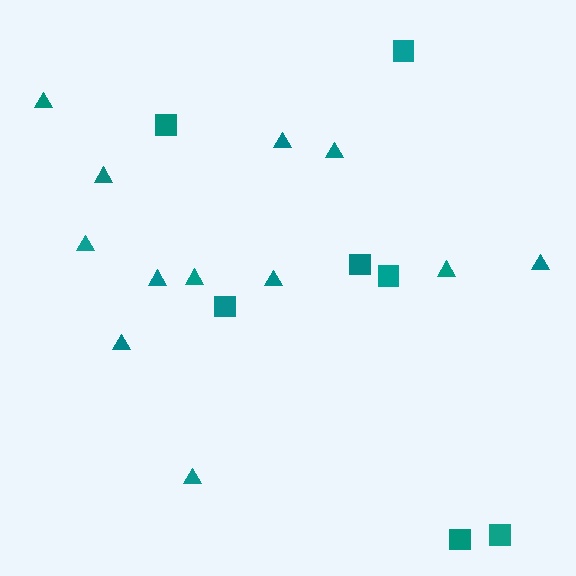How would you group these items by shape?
There are 2 groups: one group of squares (7) and one group of triangles (12).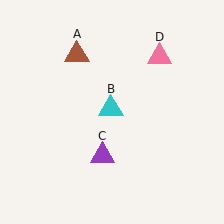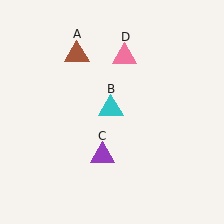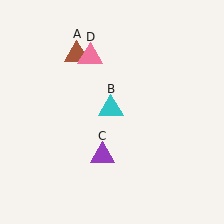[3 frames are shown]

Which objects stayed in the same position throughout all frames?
Brown triangle (object A) and cyan triangle (object B) and purple triangle (object C) remained stationary.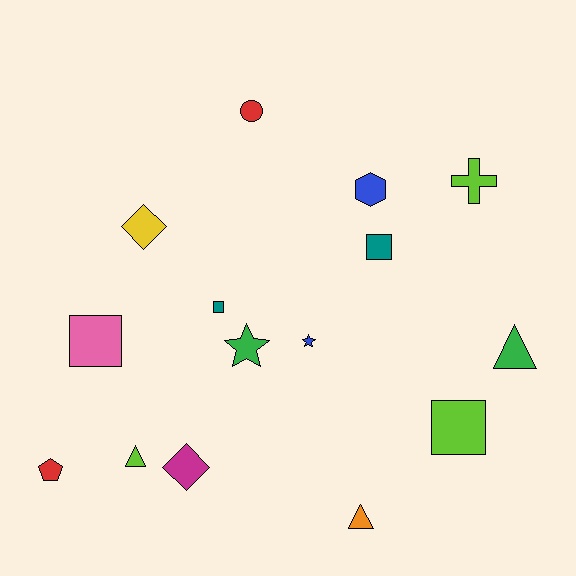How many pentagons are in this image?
There is 1 pentagon.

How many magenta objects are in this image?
There is 1 magenta object.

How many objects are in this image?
There are 15 objects.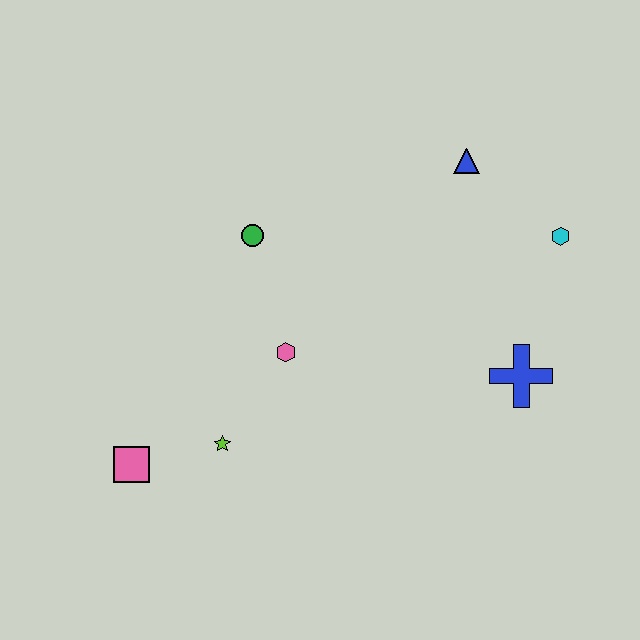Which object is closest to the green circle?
The pink hexagon is closest to the green circle.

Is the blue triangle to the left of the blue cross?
Yes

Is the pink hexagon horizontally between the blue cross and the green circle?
Yes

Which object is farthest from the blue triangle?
The pink square is farthest from the blue triangle.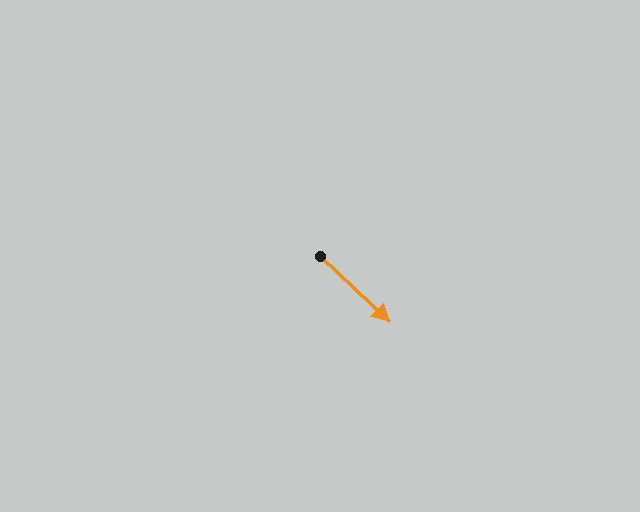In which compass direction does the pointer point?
Southeast.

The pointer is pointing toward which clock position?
Roughly 4 o'clock.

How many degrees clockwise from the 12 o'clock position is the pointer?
Approximately 134 degrees.